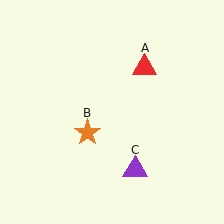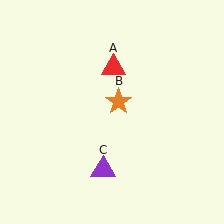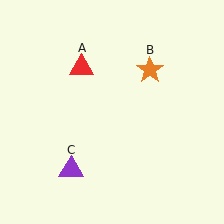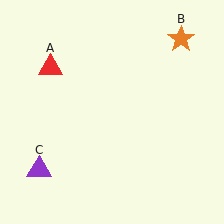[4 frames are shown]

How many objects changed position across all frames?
3 objects changed position: red triangle (object A), orange star (object B), purple triangle (object C).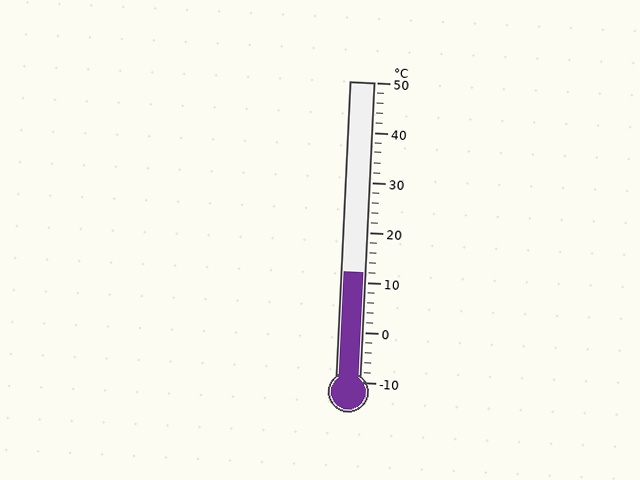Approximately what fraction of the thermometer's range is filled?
The thermometer is filled to approximately 35% of its range.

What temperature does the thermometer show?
The thermometer shows approximately 12°C.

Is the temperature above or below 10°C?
The temperature is above 10°C.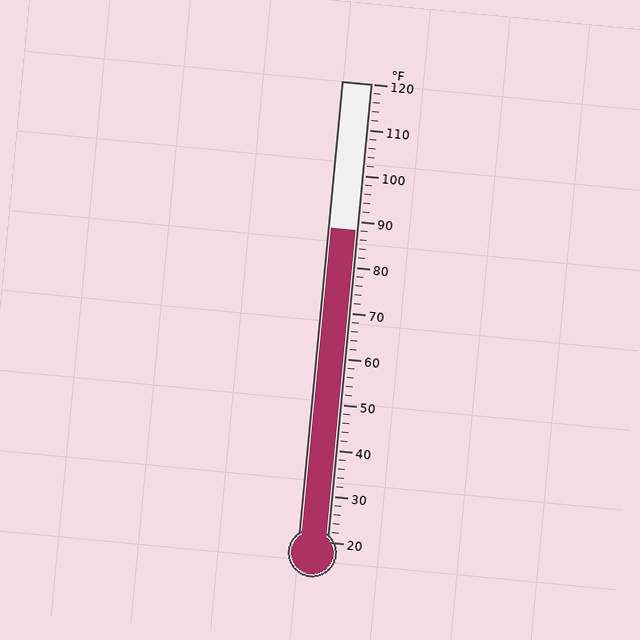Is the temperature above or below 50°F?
The temperature is above 50°F.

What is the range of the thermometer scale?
The thermometer scale ranges from 20°F to 120°F.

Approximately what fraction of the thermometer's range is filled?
The thermometer is filled to approximately 70% of its range.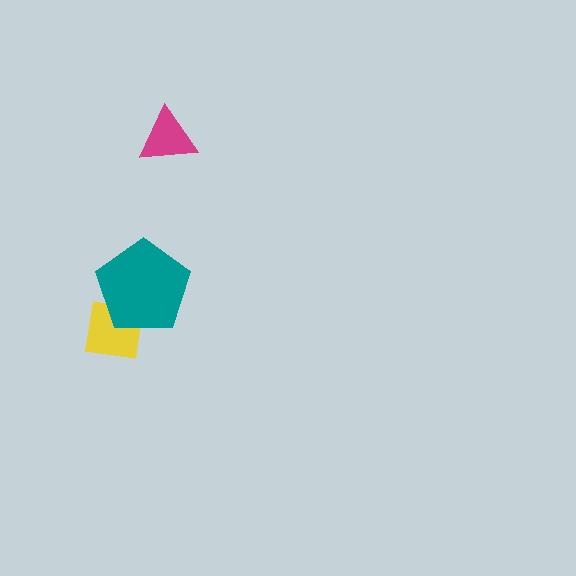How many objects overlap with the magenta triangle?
0 objects overlap with the magenta triangle.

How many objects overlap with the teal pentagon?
1 object overlaps with the teal pentagon.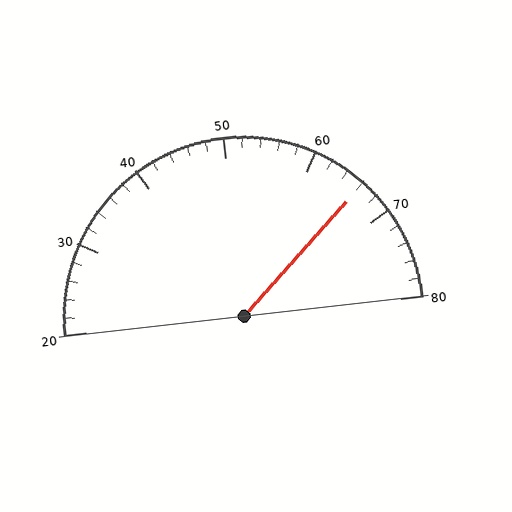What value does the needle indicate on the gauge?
The needle indicates approximately 66.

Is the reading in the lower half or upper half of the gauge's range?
The reading is in the upper half of the range (20 to 80).